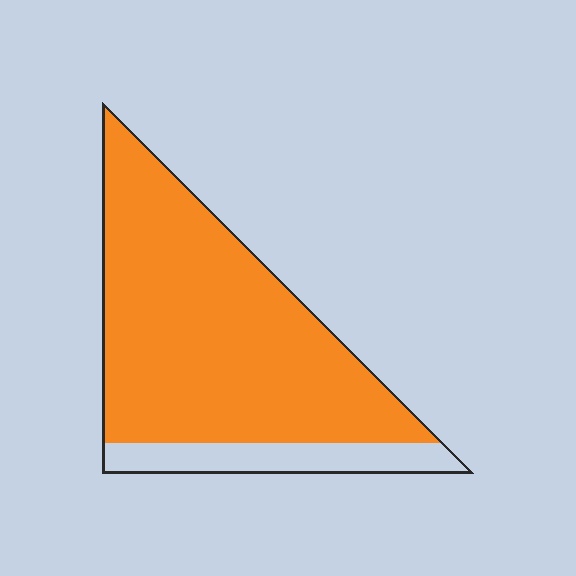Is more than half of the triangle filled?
Yes.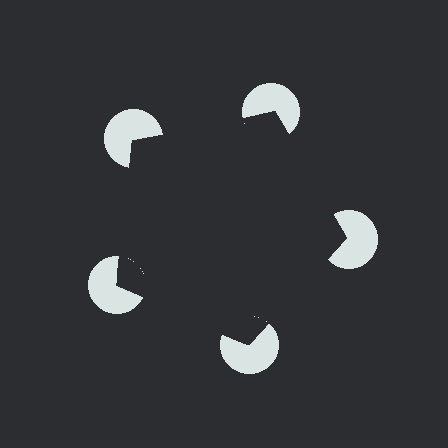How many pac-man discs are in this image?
There are 5 — one at each vertex of the illusory pentagon.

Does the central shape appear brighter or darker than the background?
It typically appears slightly darker than the background, even though no actual brightness change is drawn.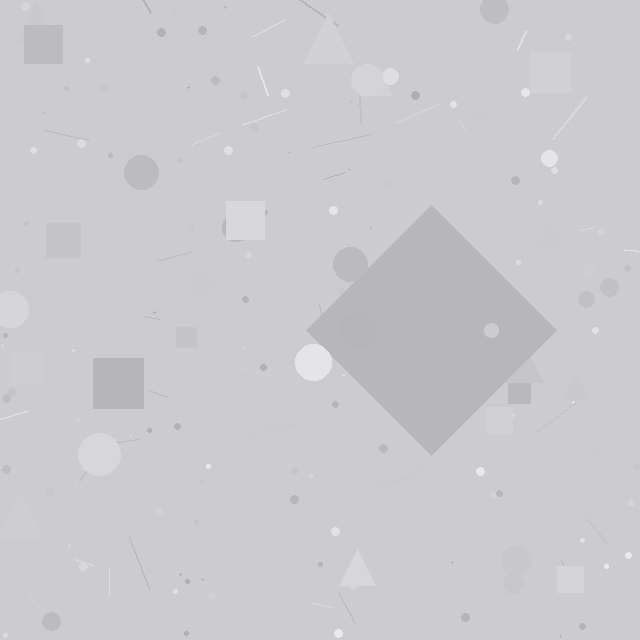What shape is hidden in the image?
A diamond is hidden in the image.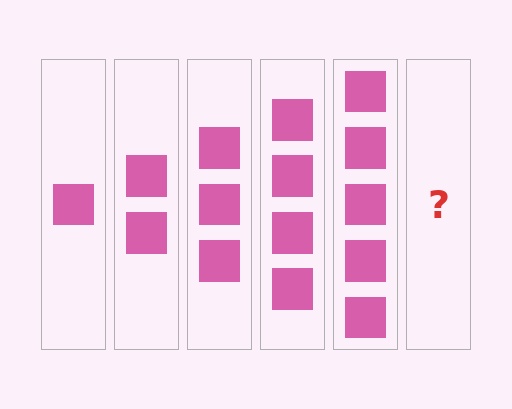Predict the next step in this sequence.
The next step is 6 squares.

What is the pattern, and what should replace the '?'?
The pattern is that each step adds one more square. The '?' should be 6 squares.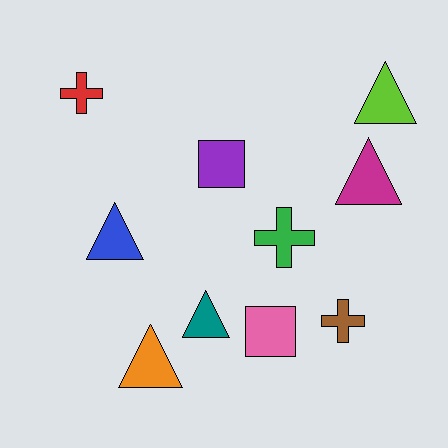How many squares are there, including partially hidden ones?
There are 2 squares.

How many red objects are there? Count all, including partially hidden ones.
There is 1 red object.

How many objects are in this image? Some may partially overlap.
There are 10 objects.